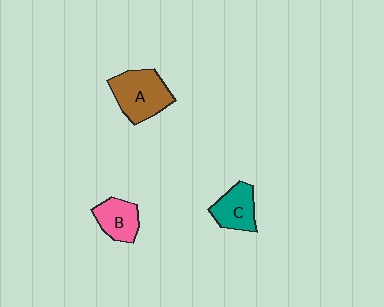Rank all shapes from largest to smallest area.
From largest to smallest: A (brown), C (teal), B (pink).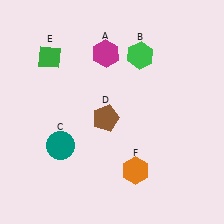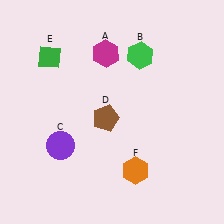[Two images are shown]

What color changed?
The circle (C) changed from teal in Image 1 to purple in Image 2.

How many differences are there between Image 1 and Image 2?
There is 1 difference between the two images.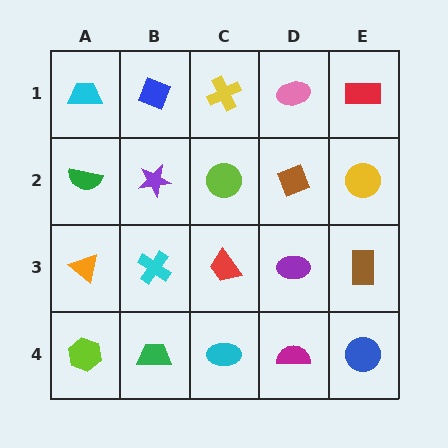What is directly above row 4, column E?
A brown rectangle.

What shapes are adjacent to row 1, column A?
A green semicircle (row 2, column A), a blue diamond (row 1, column B).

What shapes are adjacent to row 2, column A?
A cyan trapezoid (row 1, column A), an orange triangle (row 3, column A), a purple star (row 2, column B).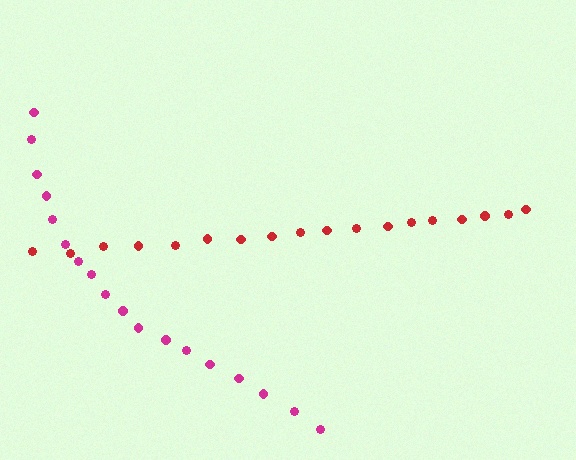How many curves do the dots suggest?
There are 2 distinct paths.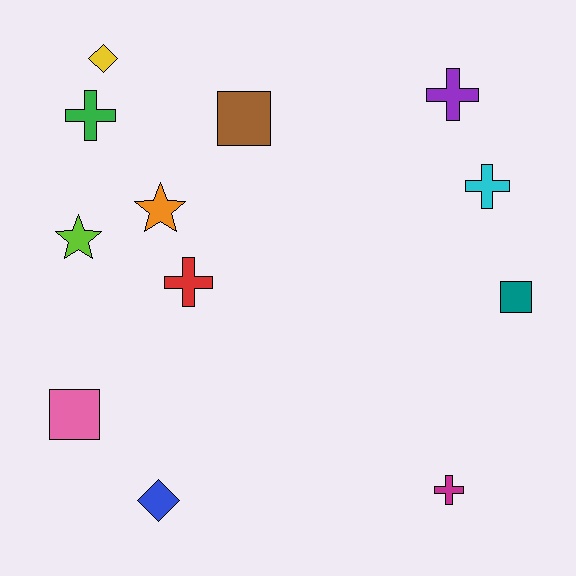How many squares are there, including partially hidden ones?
There are 3 squares.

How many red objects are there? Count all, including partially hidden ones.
There is 1 red object.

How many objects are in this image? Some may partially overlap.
There are 12 objects.